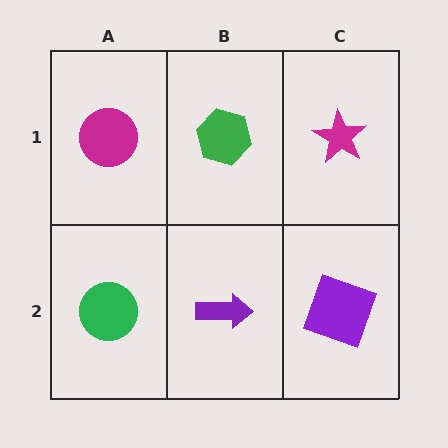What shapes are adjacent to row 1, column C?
A purple square (row 2, column C), a green hexagon (row 1, column B).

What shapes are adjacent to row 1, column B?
A purple arrow (row 2, column B), a magenta circle (row 1, column A), a magenta star (row 1, column C).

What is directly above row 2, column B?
A green hexagon.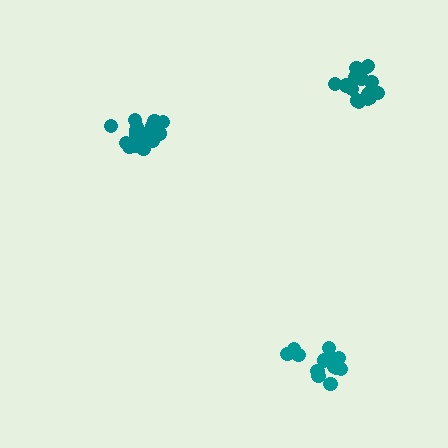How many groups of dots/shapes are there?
There are 3 groups.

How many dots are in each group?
Group 1: 13 dots, Group 2: 18 dots, Group 3: 16 dots (47 total).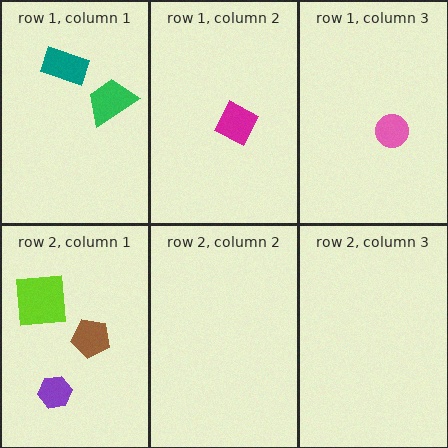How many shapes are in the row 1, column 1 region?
2.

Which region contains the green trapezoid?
The row 1, column 1 region.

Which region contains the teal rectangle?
The row 1, column 1 region.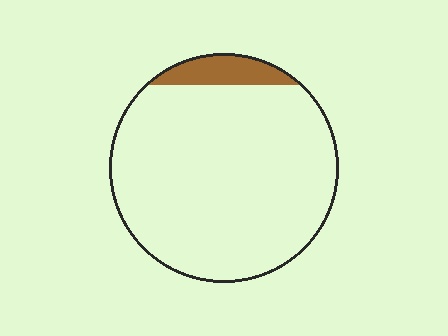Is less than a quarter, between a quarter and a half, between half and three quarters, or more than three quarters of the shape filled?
Less than a quarter.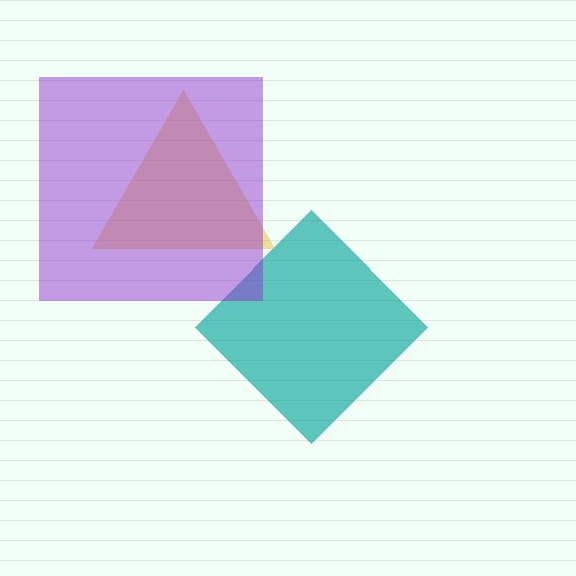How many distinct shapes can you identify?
There are 3 distinct shapes: a teal diamond, a yellow triangle, a purple square.